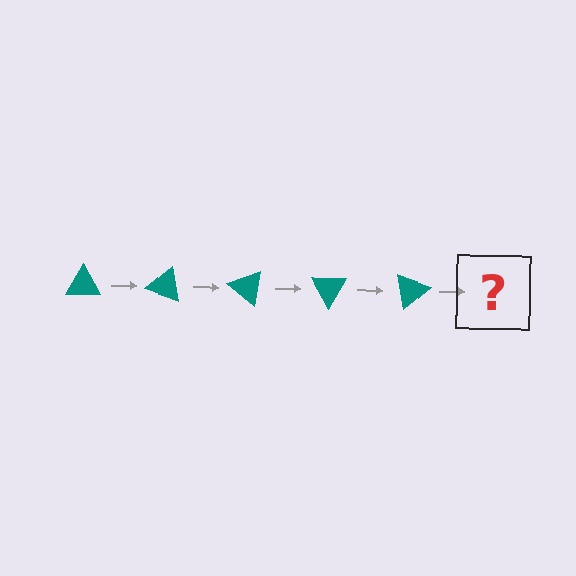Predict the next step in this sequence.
The next step is a teal triangle rotated 100 degrees.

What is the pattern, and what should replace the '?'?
The pattern is that the triangle rotates 20 degrees each step. The '?' should be a teal triangle rotated 100 degrees.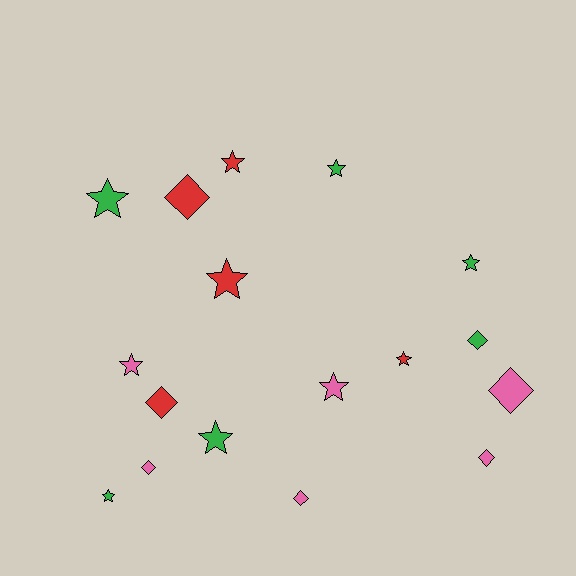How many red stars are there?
There are 3 red stars.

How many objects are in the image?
There are 17 objects.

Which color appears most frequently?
Green, with 6 objects.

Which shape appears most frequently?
Star, with 10 objects.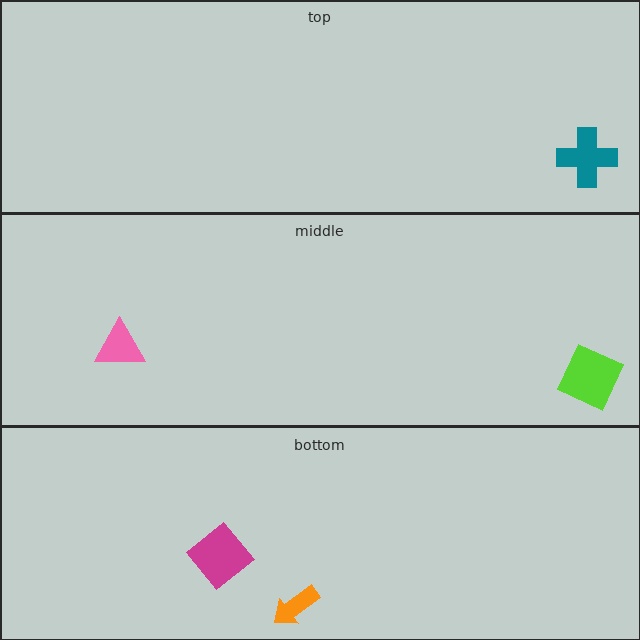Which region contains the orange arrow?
The bottom region.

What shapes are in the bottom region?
The orange arrow, the magenta diamond.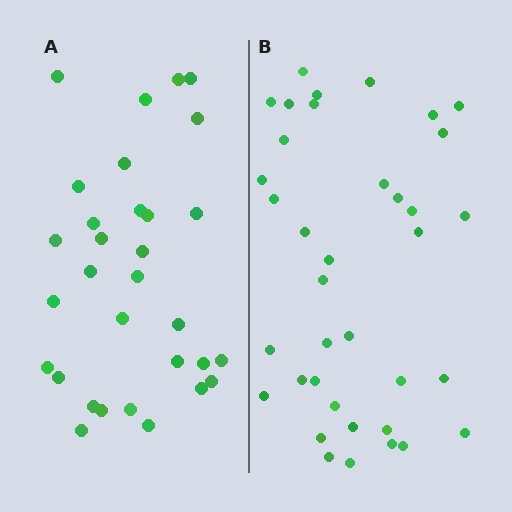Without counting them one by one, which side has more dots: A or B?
Region B (the right region) has more dots.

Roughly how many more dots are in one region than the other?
Region B has about 6 more dots than region A.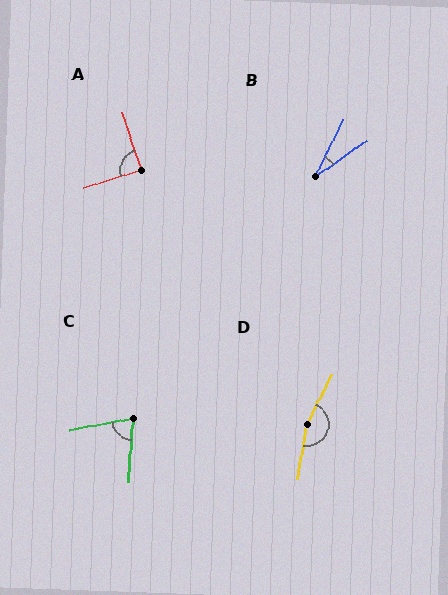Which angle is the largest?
D, at approximately 163 degrees.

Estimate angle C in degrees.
Approximately 75 degrees.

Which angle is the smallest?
B, at approximately 28 degrees.